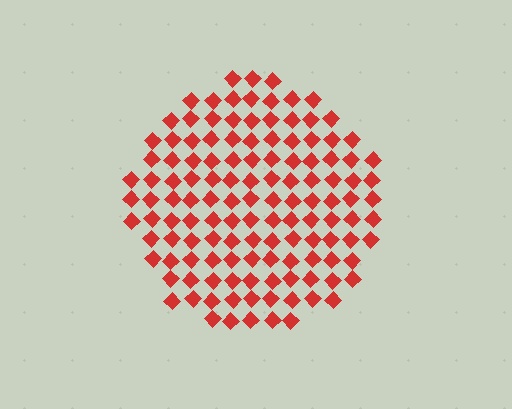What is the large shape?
The large shape is a circle.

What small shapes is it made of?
It is made of small diamonds.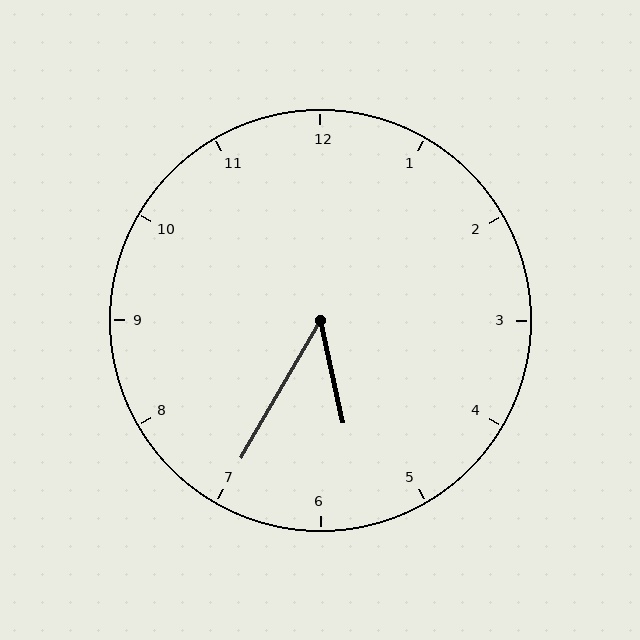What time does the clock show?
5:35.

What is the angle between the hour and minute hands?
Approximately 42 degrees.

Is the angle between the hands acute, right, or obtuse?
It is acute.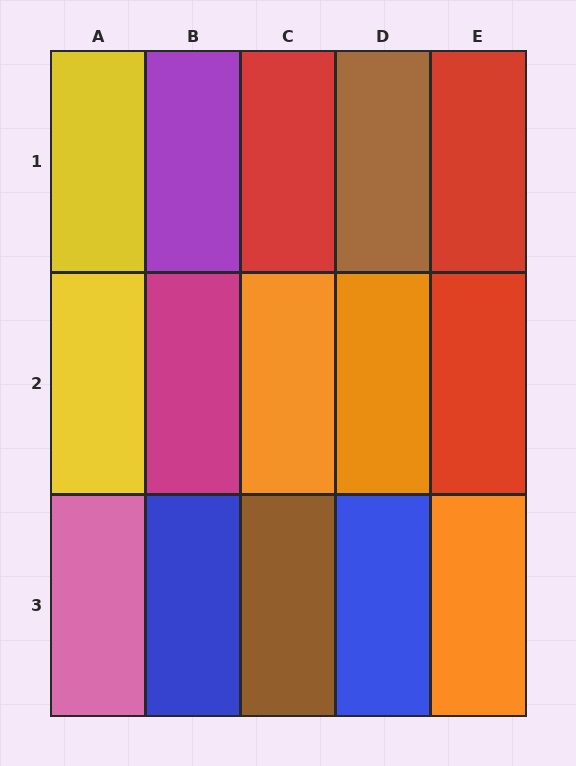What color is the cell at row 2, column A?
Yellow.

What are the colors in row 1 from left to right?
Yellow, purple, red, brown, red.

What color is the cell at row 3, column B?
Blue.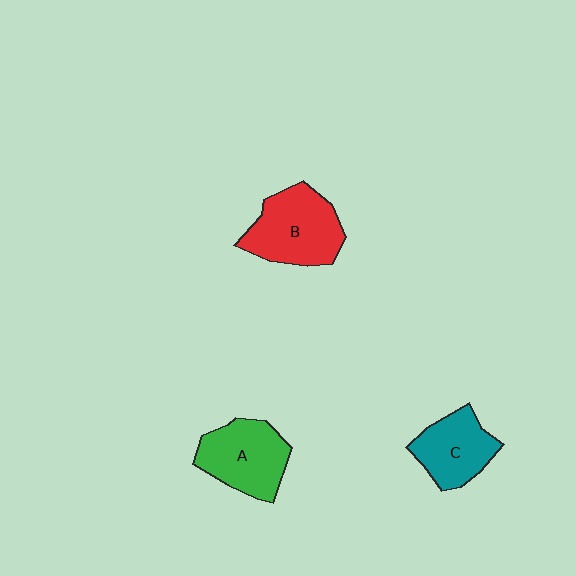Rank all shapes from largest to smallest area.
From largest to smallest: B (red), A (green), C (teal).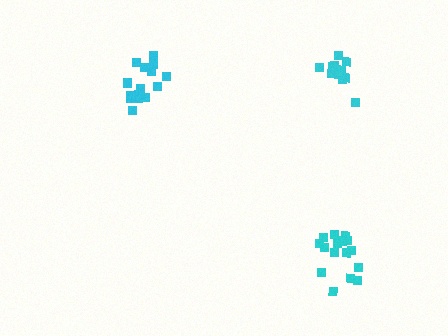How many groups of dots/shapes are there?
There are 3 groups.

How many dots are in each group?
Group 1: 12 dots, Group 2: 16 dots, Group 3: 17 dots (45 total).